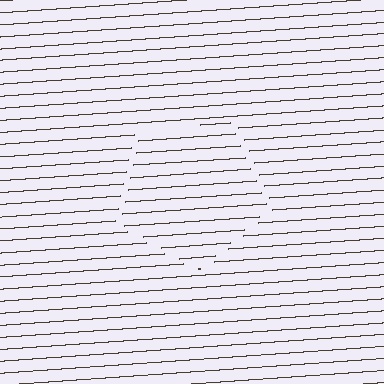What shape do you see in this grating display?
An illusory pentagon. The interior of the shape contains the same grating, shifted by half a period — the contour is defined by the phase discontinuity where line-ends from the inner and outer gratings abut.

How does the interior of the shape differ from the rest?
The interior of the shape contains the same grating, shifted by half a period — the contour is defined by the phase discontinuity where line-ends from the inner and outer gratings abut.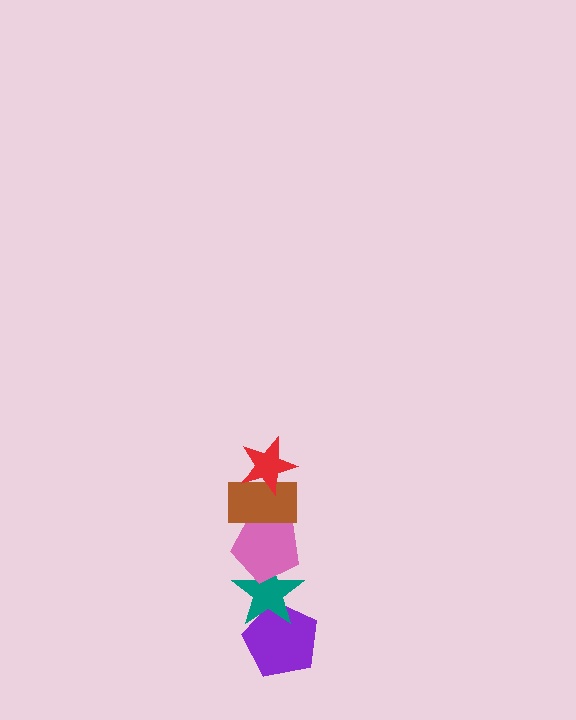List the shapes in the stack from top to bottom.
From top to bottom: the red star, the brown rectangle, the pink pentagon, the teal star, the purple pentagon.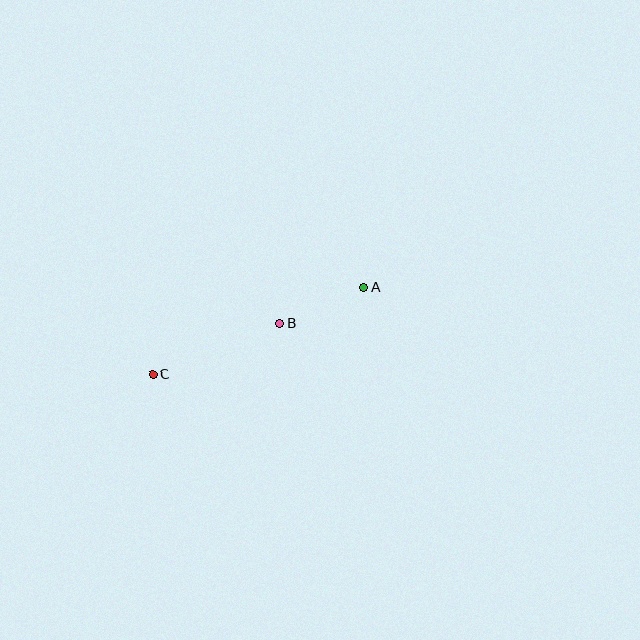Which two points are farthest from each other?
Points A and C are farthest from each other.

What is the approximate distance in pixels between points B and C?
The distance between B and C is approximately 137 pixels.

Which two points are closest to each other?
Points A and B are closest to each other.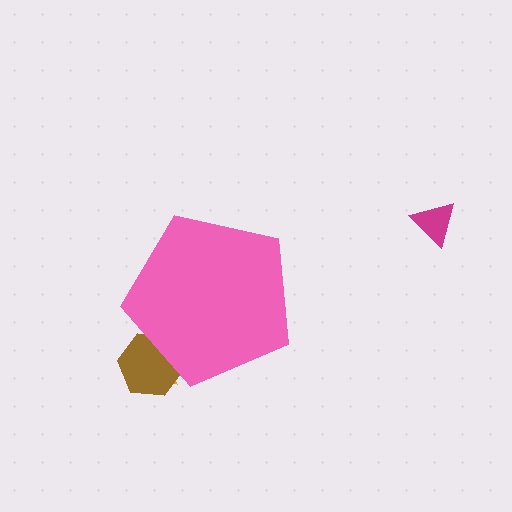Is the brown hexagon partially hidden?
Yes, the brown hexagon is partially hidden behind the pink pentagon.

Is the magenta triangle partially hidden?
No, the magenta triangle is fully visible.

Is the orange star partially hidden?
Yes, the orange star is partially hidden behind the pink pentagon.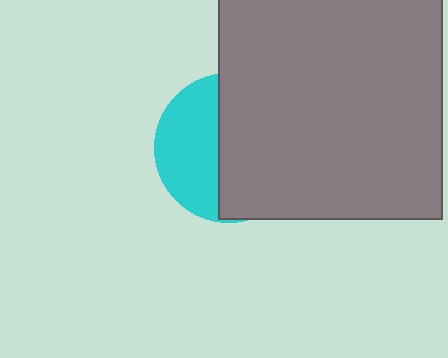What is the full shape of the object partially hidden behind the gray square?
The partially hidden object is a cyan circle.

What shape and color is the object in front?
The object in front is a gray square.